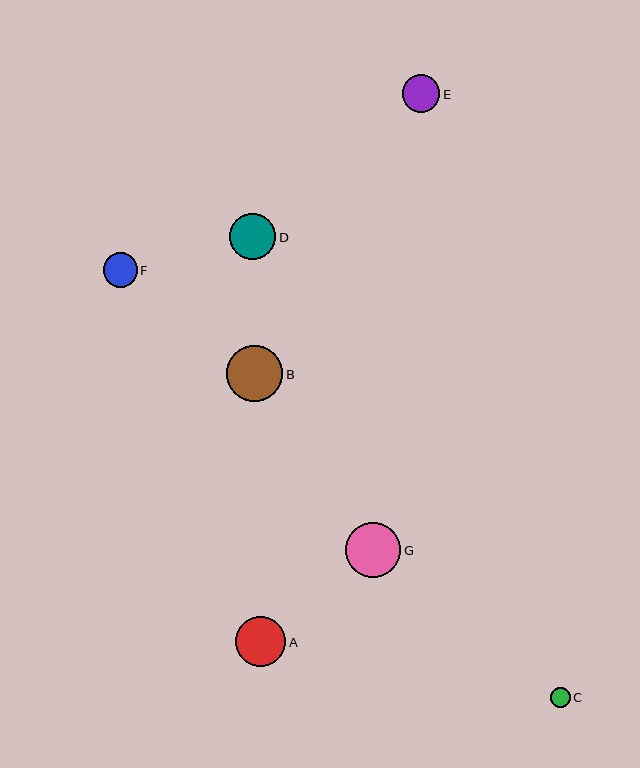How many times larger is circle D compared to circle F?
Circle D is approximately 1.4 times the size of circle F.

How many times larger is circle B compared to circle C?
Circle B is approximately 2.7 times the size of circle C.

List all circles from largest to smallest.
From largest to smallest: B, G, A, D, E, F, C.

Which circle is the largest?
Circle B is the largest with a size of approximately 56 pixels.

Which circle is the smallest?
Circle C is the smallest with a size of approximately 20 pixels.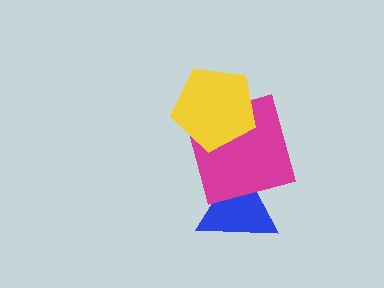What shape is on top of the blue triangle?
The magenta square is on top of the blue triangle.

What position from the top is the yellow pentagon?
The yellow pentagon is 1st from the top.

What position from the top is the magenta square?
The magenta square is 2nd from the top.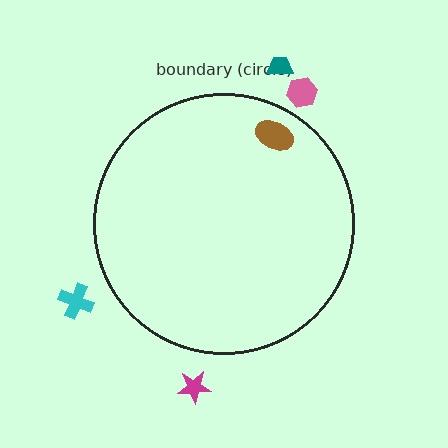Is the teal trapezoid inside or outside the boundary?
Outside.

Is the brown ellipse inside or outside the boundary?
Inside.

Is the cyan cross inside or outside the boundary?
Outside.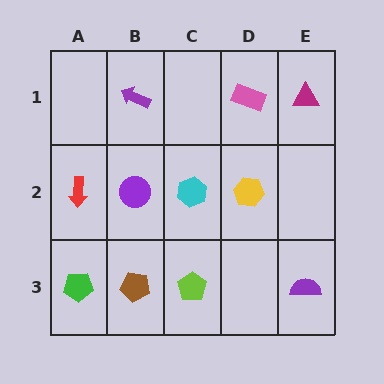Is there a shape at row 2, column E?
No, that cell is empty.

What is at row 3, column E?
A purple semicircle.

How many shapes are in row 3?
4 shapes.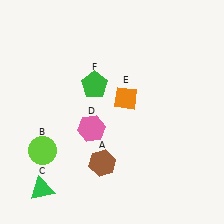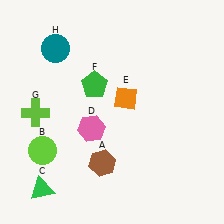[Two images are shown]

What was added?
A lime cross (G), a teal circle (H) were added in Image 2.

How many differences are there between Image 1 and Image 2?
There are 2 differences between the two images.